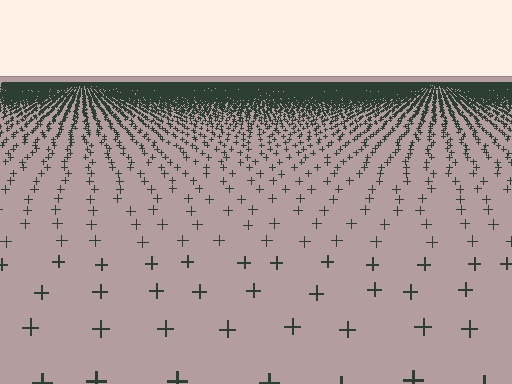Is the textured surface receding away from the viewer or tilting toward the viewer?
The surface is receding away from the viewer. Texture elements get smaller and denser toward the top.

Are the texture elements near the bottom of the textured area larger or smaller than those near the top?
Larger. Near the bottom, elements are closer to the viewer and appear at a bigger on-screen size.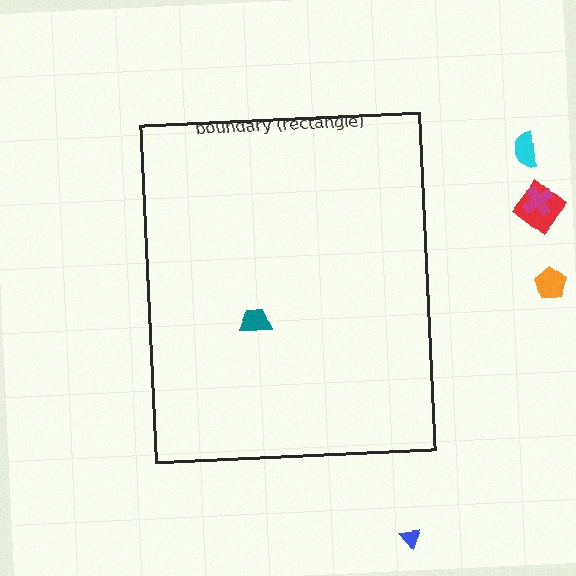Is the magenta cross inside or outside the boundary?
Outside.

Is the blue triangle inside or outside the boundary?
Outside.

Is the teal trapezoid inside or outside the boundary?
Inside.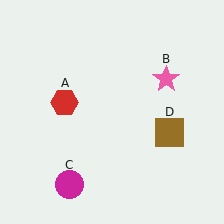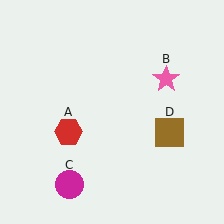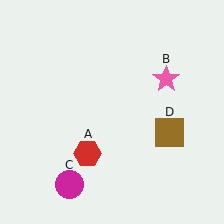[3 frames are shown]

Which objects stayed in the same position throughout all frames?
Pink star (object B) and magenta circle (object C) and brown square (object D) remained stationary.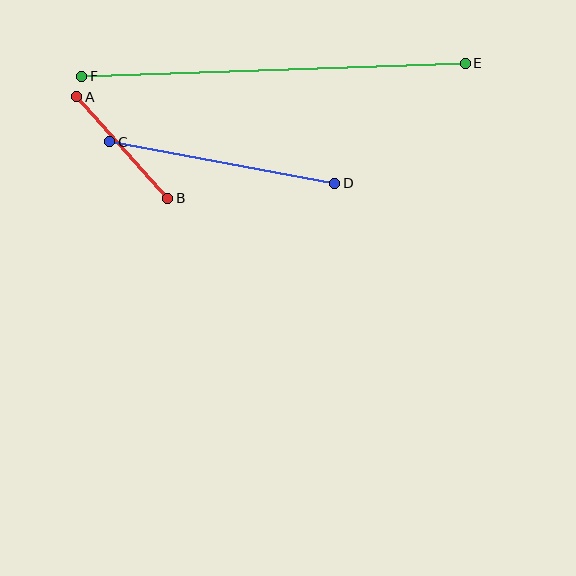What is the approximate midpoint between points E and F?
The midpoint is at approximately (273, 70) pixels.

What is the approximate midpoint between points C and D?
The midpoint is at approximately (222, 162) pixels.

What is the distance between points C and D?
The distance is approximately 229 pixels.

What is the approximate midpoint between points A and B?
The midpoint is at approximately (122, 147) pixels.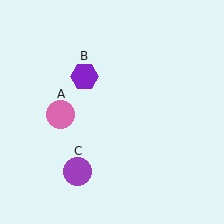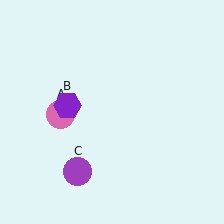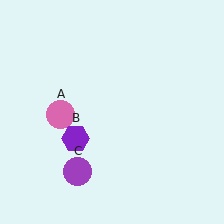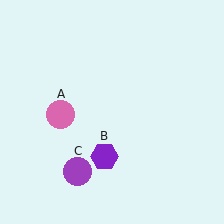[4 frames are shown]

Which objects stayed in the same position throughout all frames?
Pink circle (object A) and purple circle (object C) remained stationary.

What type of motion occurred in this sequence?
The purple hexagon (object B) rotated counterclockwise around the center of the scene.